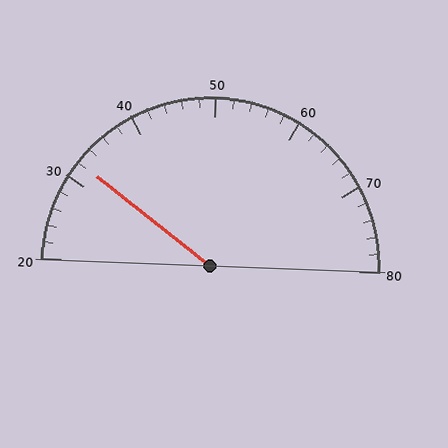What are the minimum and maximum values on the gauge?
The gauge ranges from 20 to 80.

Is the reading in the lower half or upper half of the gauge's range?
The reading is in the lower half of the range (20 to 80).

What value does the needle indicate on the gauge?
The needle indicates approximately 32.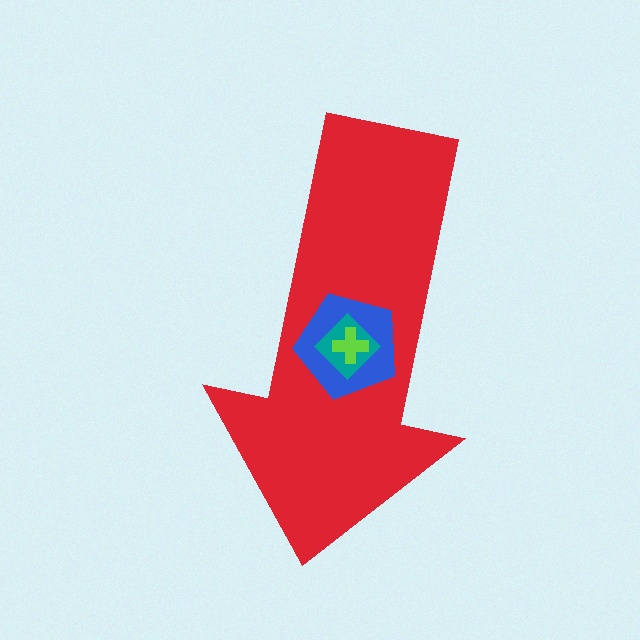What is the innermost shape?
The lime cross.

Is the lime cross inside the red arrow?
Yes.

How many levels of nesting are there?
4.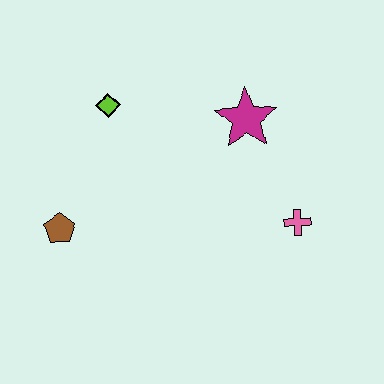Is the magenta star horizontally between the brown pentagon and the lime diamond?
No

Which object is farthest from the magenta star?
The brown pentagon is farthest from the magenta star.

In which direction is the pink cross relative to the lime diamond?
The pink cross is to the right of the lime diamond.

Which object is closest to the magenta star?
The pink cross is closest to the magenta star.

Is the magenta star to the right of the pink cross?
No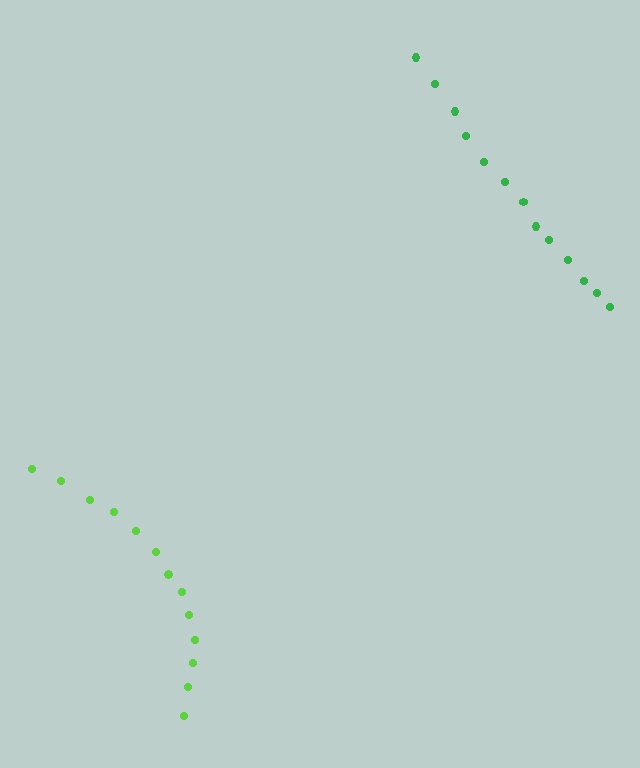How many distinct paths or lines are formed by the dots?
There are 2 distinct paths.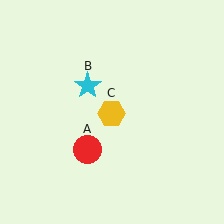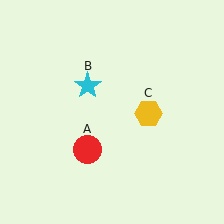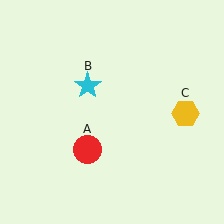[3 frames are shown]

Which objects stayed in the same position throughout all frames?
Red circle (object A) and cyan star (object B) remained stationary.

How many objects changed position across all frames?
1 object changed position: yellow hexagon (object C).